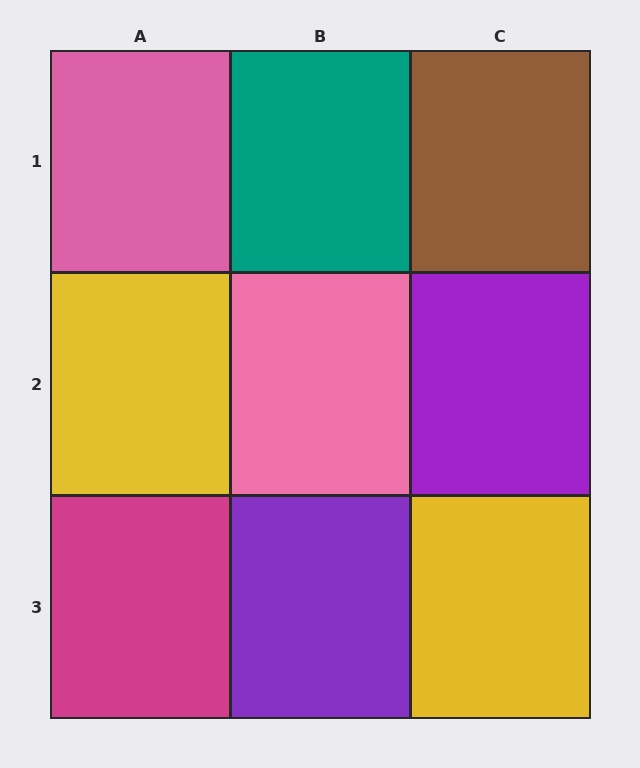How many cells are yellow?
2 cells are yellow.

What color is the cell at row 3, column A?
Magenta.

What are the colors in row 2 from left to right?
Yellow, pink, purple.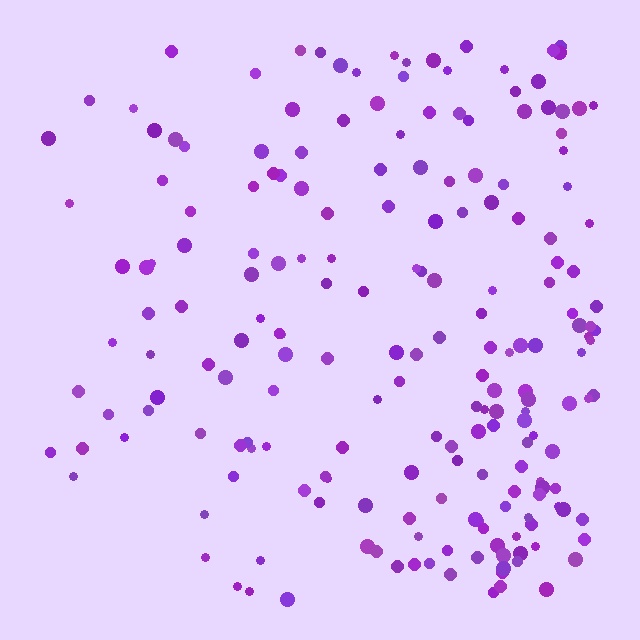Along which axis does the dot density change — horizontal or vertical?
Horizontal.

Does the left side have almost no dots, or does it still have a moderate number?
Still a moderate number, just noticeably fewer than the right.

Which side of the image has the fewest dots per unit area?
The left.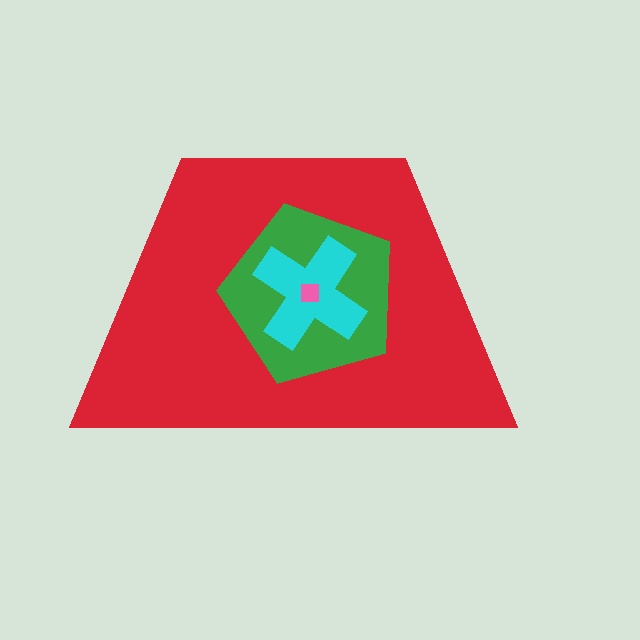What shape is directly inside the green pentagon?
The cyan cross.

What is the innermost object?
The pink square.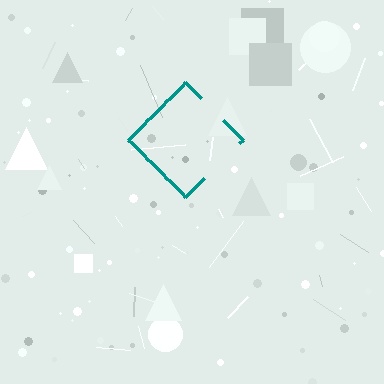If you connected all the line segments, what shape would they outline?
They would outline a diamond.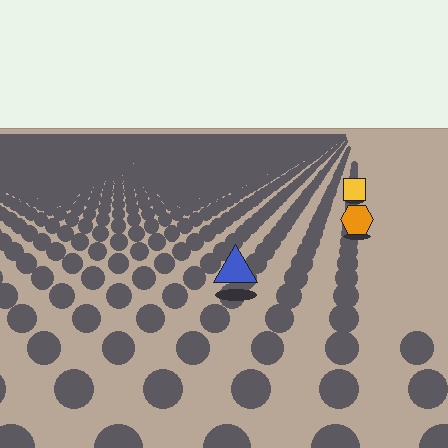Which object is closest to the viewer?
The blue triangle is closest. The texture marks near it are larger and more spread out.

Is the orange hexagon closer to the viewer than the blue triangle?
No. The blue triangle is closer — you can tell from the texture gradient: the ground texture is coarser near it.